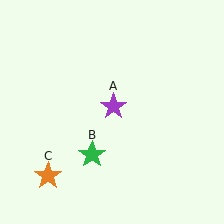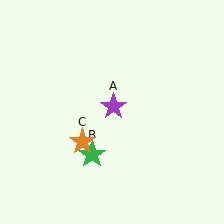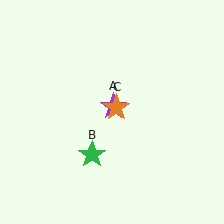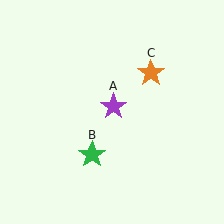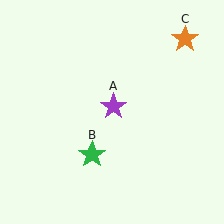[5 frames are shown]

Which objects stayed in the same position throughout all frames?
Purple star (object A) and green star (object B) remained stationary.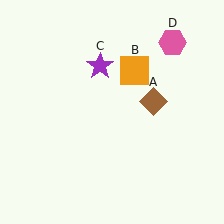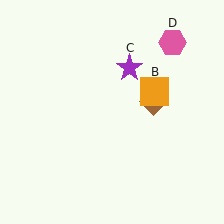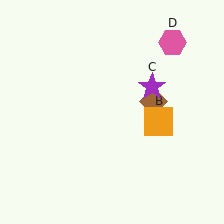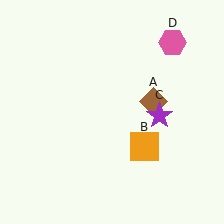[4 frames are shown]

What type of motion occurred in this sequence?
The orange square (object B), purple star (object C) rotated clockwise around the center of the scene.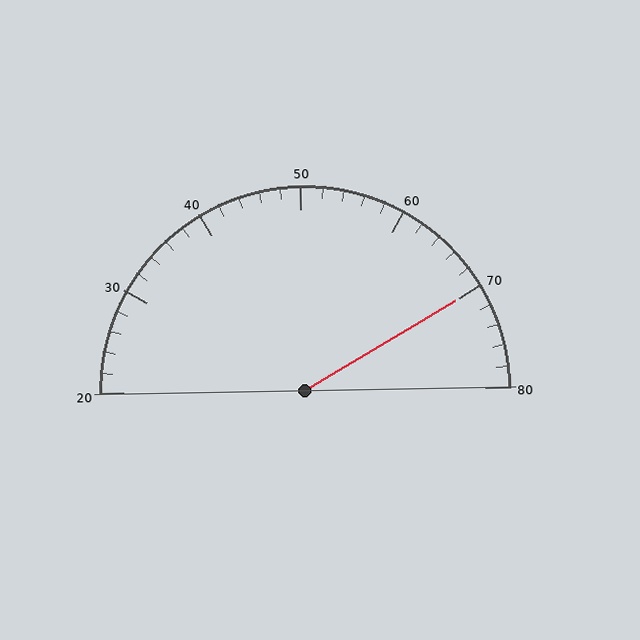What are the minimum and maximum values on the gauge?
The gauge ranges from 20 to 80.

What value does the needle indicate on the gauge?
The needle indicates approximately 70.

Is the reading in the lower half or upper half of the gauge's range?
The reading is in the upper half of the range (20 to 80).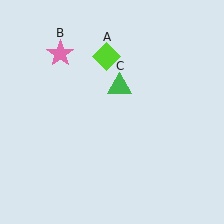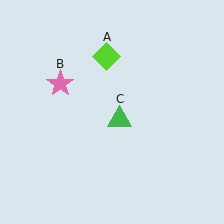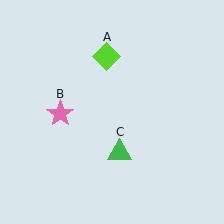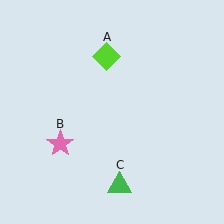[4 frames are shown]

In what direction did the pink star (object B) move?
The pink star (object B) moved down.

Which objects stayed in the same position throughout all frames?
Lime diamond (object A) remained stationary.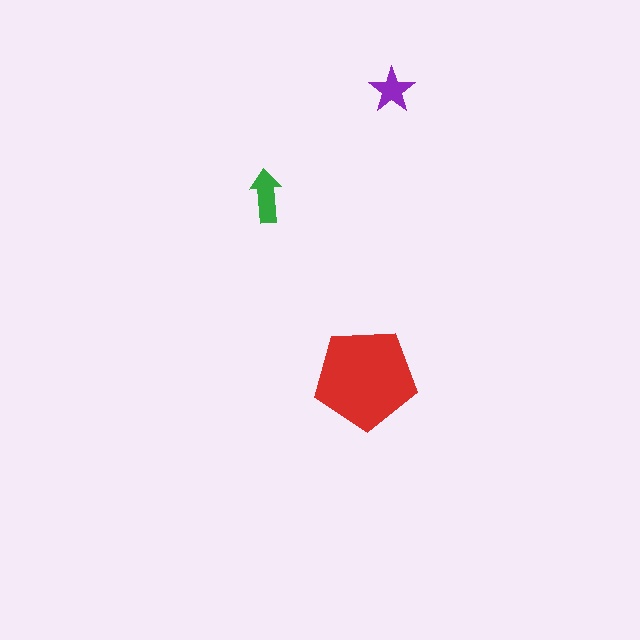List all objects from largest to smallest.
The red pentagon, the green arrow, the purple star.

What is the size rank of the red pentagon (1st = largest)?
1st.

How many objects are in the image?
There are 3 objects in the image.